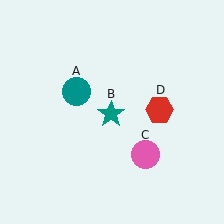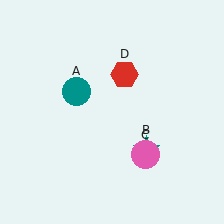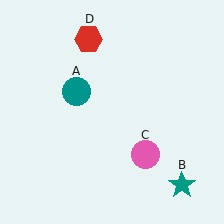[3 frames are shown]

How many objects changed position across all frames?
2 objects changed position: teal star (object B), red hexagon (object D).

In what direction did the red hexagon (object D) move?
The red hexagon (object D) moved up and to the left.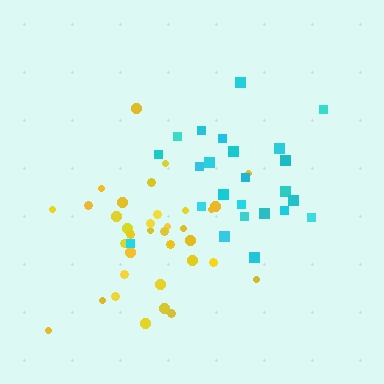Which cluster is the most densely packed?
Yellow.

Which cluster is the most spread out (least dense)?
Cyan.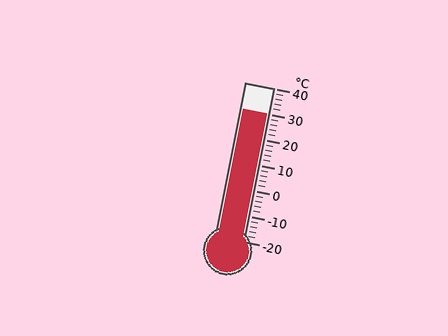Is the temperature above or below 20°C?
The temperature is above 20°C.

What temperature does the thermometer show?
The thermometer shows approximately 30°C.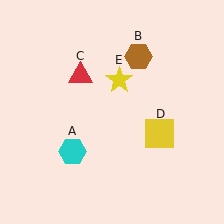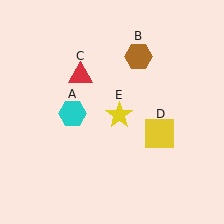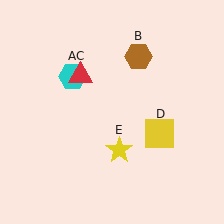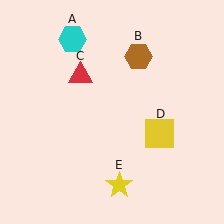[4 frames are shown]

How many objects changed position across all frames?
2 objects changed position: cyan hexagon (object A), yellow star (object E).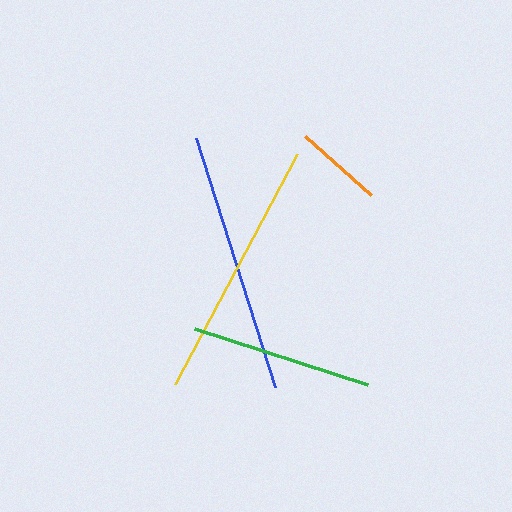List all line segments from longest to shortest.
From longest to shortest: yellow, blue, green, orange.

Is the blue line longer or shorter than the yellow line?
The yellow line is longer than the blue line.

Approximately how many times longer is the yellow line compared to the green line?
The yellow line is approximately 1.4 times the length of the green line.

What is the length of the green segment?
The green segment is approximately 182 pixels long.